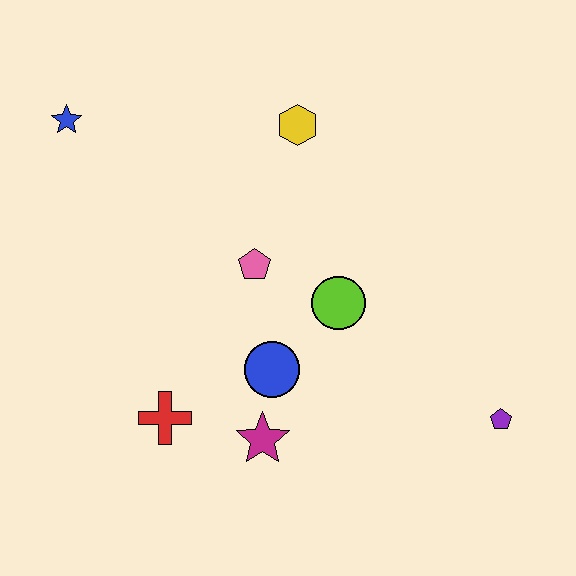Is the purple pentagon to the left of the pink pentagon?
No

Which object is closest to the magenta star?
The blue circle is closest to the magenta star.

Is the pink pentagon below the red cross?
No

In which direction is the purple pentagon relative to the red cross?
The purple pentagon is to the right of the red cross.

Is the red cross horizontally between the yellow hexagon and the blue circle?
No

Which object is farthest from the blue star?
The purple pentagon is farthest from the blue star.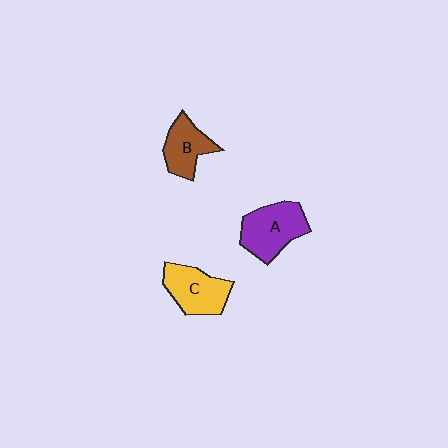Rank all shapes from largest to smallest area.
From largest to smallest: A (purple), C (yellow), B (brown).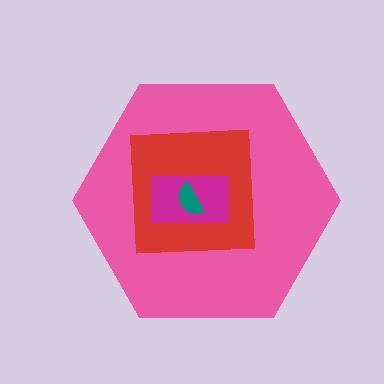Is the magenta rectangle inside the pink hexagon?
Yes.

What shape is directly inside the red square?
The magenta rectangle.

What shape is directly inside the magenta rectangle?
The teal semicircle.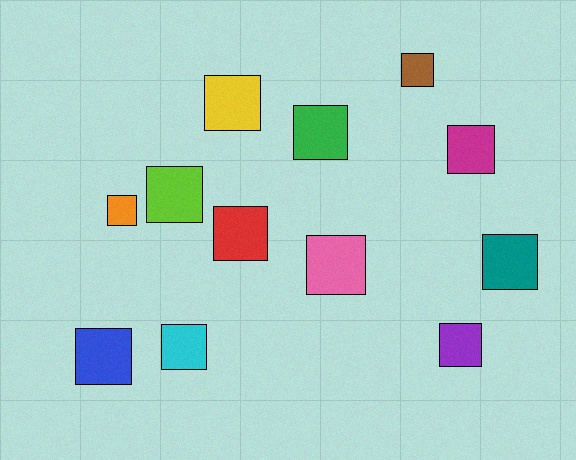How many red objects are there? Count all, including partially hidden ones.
There is 1 red object.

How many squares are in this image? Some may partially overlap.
There are 12 squares.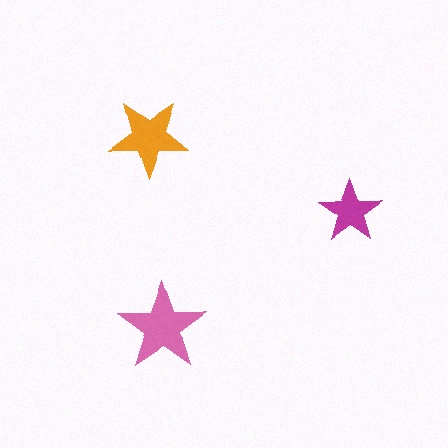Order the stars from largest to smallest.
the pink one, the orange one, the magenta one.